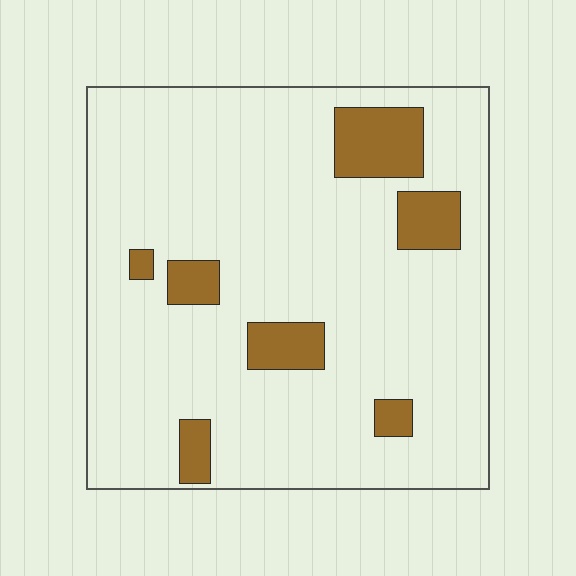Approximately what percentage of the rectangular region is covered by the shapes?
Approximately 15%.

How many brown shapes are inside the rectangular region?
7.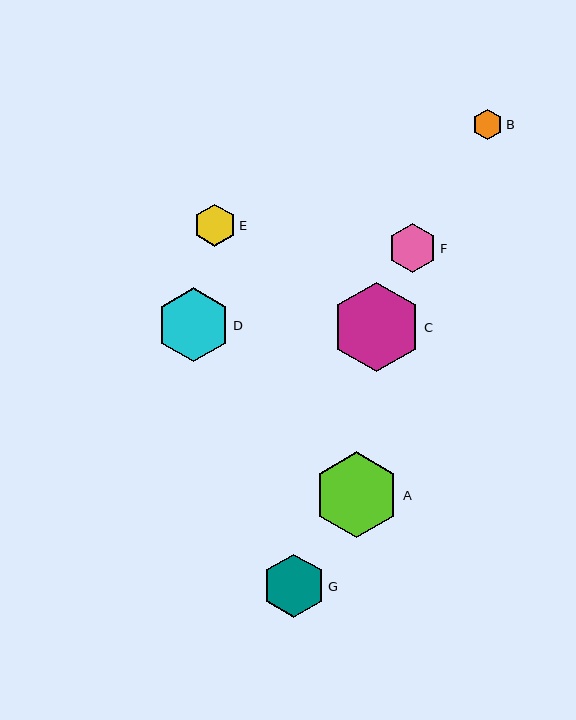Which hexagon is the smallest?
Hexagon B is the smallest with a size of approximately 30 pixels.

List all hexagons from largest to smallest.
From largest to smallest: C, A, D, G, F, E, B.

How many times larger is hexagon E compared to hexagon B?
Hexagon E is approximately 1.4 times the size of hexagon B.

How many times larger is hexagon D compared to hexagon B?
Hexagon D is approximately 2.4 times the size of hexagon B.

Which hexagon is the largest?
Hexagon C is the largest with a size of approximately 89 pixels.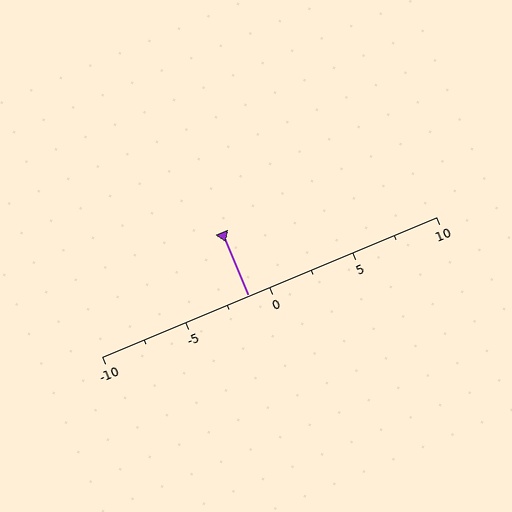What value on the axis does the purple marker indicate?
The marker indicates approximately -1.2.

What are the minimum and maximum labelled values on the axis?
The axis runs from -10 to 10.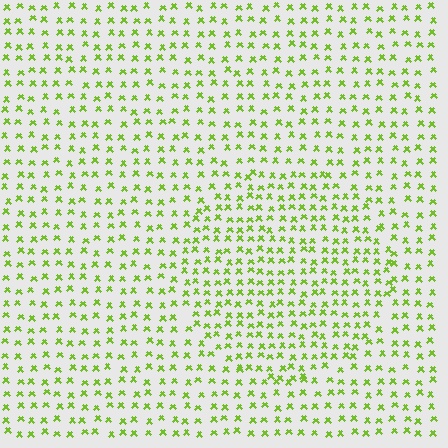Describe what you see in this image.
The image contains small lime elements arranged at two different densities. A circle-shaped region is visible where the elements are more densely packed than the surrounding area.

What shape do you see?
I see a circle.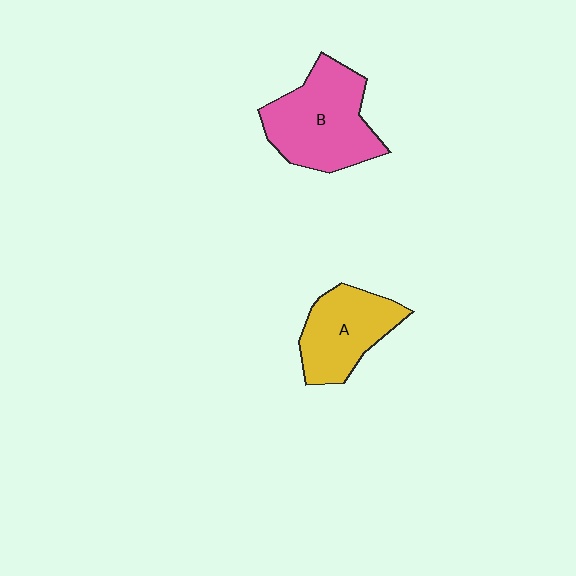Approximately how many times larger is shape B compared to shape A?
Approximately 1.3 times.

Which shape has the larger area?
Shape B (pink).